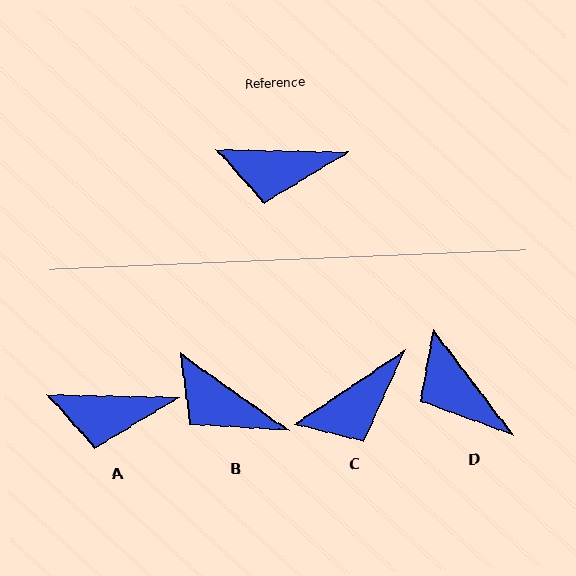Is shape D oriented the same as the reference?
No, it is off by about 52 degrees.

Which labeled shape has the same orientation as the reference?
A.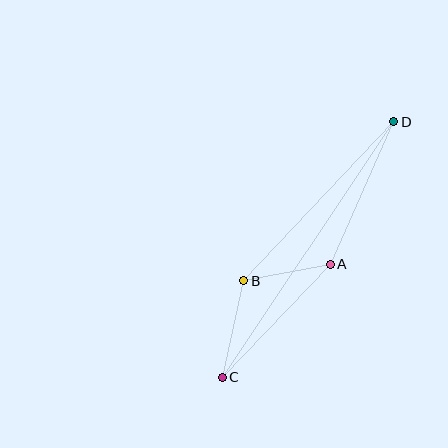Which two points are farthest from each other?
Points C and D are farthest from each other.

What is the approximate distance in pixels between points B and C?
The distance between B and C is approximately 99 pixels.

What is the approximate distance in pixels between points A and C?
The distance between A and C is approximately 156 pixels.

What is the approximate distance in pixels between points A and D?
The distance between A and D is approximately 156 pixels.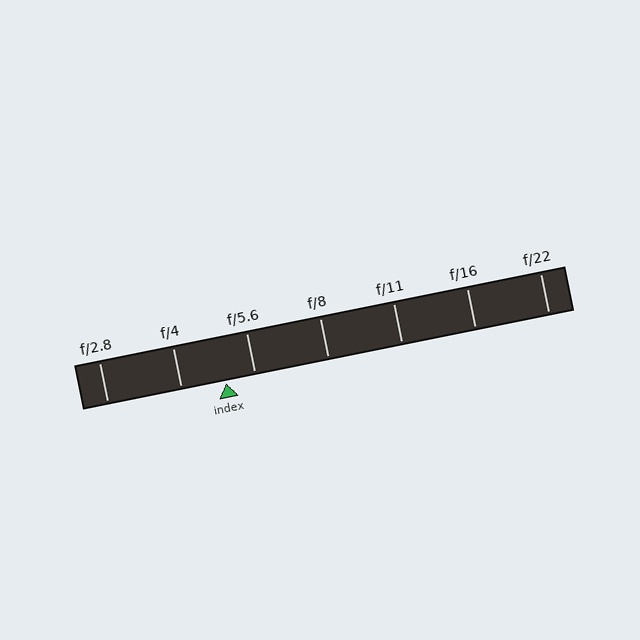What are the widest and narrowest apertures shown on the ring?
The widest aperture shown is f/2.8 and the narrowest is f/22.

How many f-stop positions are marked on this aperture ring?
There are 7 f-stop positions marked.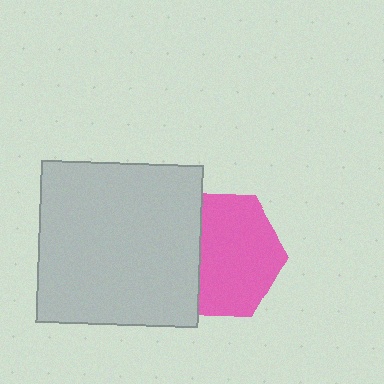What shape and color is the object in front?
The object in front is a light gray square.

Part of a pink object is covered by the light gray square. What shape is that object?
It is a hexagon.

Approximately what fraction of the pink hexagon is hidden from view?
Roughly 34% of the pink hexagon is hidden behind the light gray square.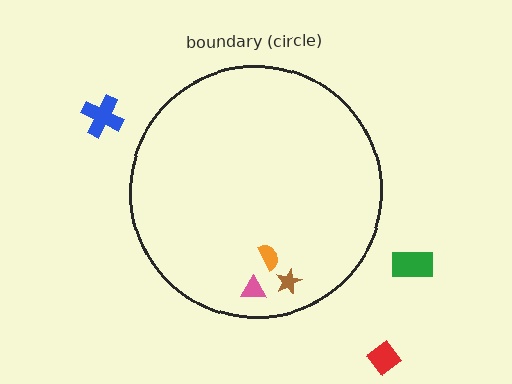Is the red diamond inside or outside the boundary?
Outside.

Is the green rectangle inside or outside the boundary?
Outside.